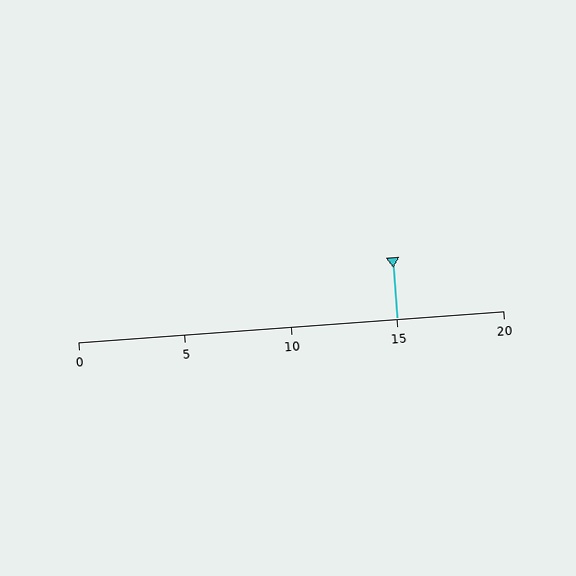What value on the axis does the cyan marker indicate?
The marker indicates approximately 15.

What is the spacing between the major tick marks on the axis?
The major ticks are spaced 5 apart.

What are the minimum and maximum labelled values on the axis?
The axis runs from 0 to 20.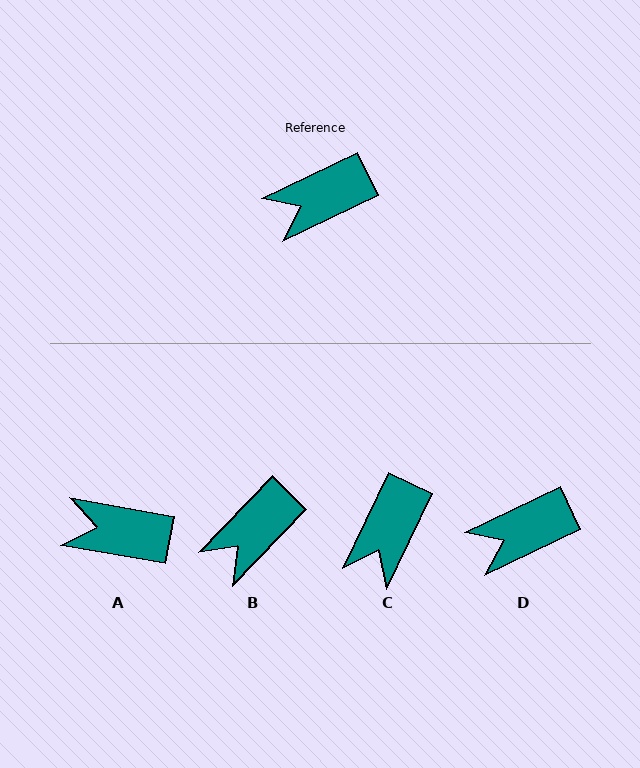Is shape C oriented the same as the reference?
No, it is off by about 39 degrees.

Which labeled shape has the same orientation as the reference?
D.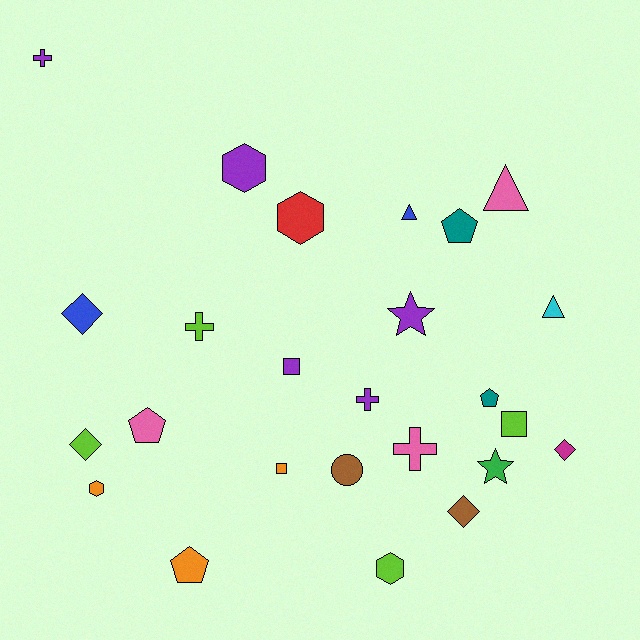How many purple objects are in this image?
There are 5 purple objects.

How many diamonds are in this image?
There are 4 diamonds.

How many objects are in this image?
There are 25 objects.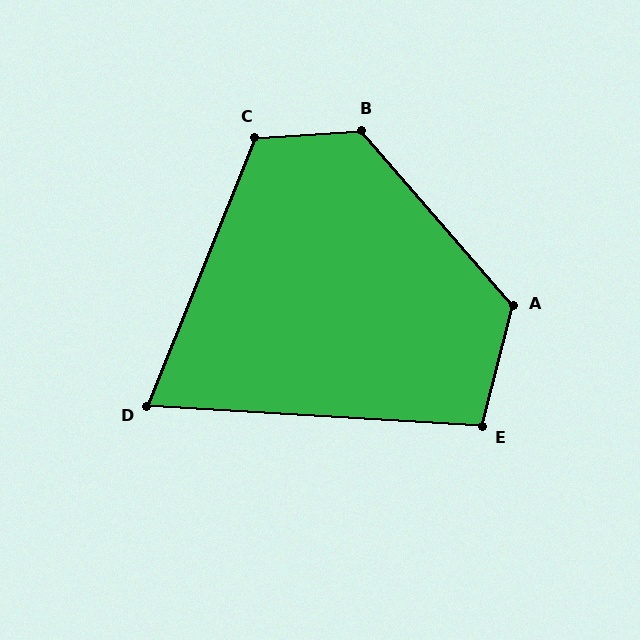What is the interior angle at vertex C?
Approximately 116 degrees (obtuse).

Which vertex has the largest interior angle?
B, at approximately 127 degrees.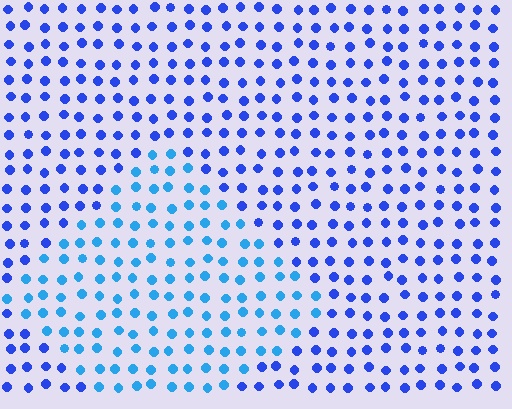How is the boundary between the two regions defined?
The boundary is defined purely by a slight shift in hue (about 30 degrees). Spacing, size, and orientation are identical on both sides.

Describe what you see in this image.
The image is filled with small blue elements in a uniform arrangement. A diamond-shaped region is visible where the elements are tinted to a slightly different hue, forming a subtle color boundary.